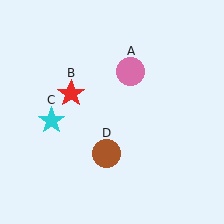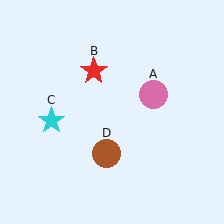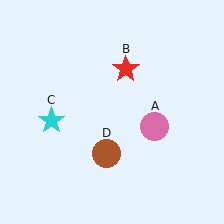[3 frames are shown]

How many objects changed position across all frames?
2 objects changed position: pink circle (object A), red star (object B).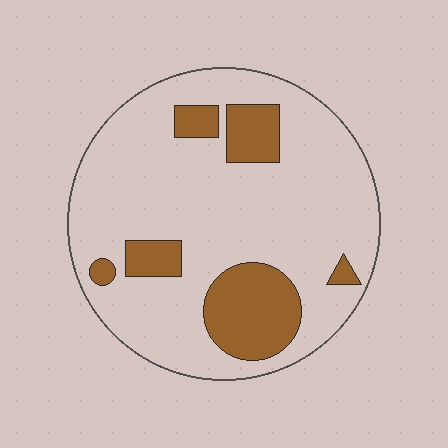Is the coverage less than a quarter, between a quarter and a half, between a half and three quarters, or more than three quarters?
Less than a quarter.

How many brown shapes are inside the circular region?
6.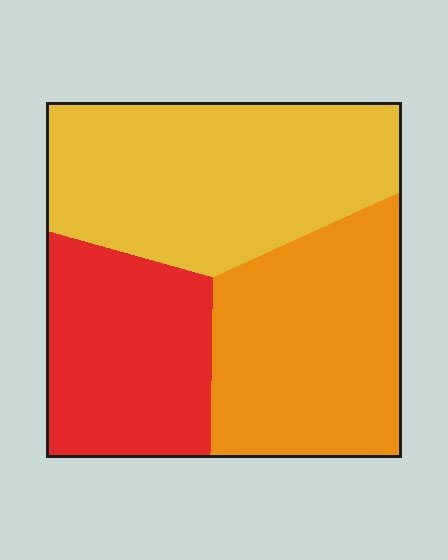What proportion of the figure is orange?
Orange covers 34% of the figure.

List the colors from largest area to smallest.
From largest to smallest: yellow, orange, red.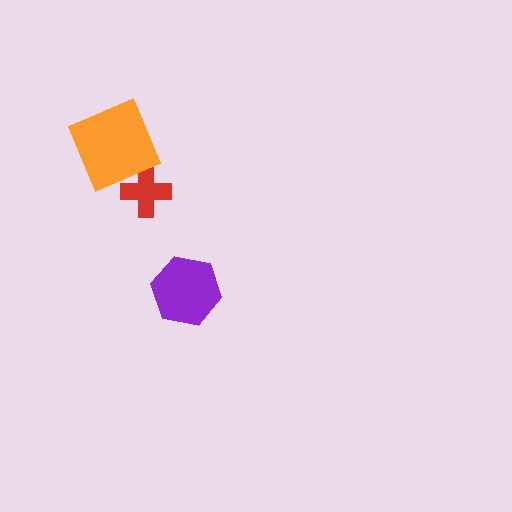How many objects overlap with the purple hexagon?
0 objects overlap with the purple hexagon.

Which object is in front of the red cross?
The orange diamond is in front of the red cross.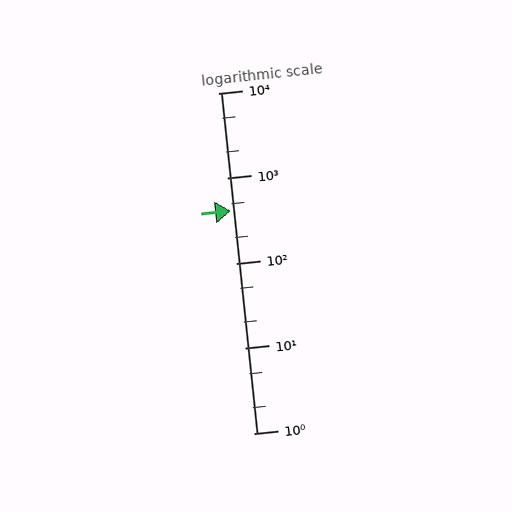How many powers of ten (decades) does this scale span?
The scale spans 4 decades, from 1 to 10000.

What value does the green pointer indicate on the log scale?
The pointer indicates approximately 410.